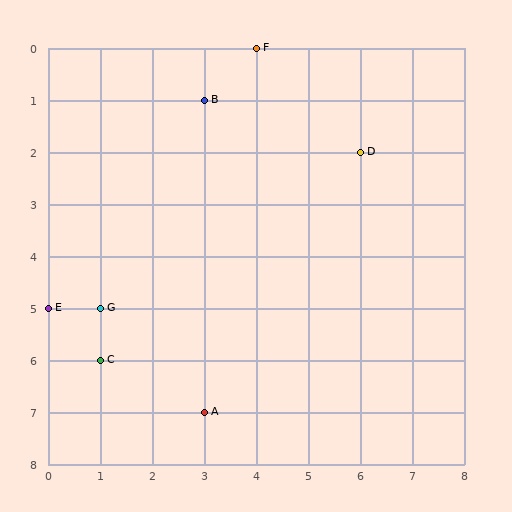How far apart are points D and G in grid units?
Points D and G are 5 columns and 3 rows apart (about 5.8 grid units diagonally).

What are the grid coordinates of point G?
Point G is at grid coordinates (1, 5).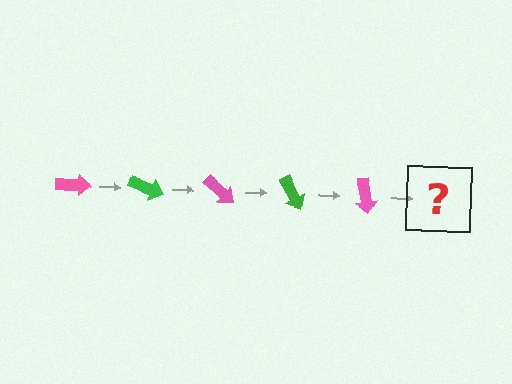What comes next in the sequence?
The next element should be a green arrow, rotated 100 degrees from the start.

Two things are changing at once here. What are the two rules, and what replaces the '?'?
The two rules are that it rotates 20 degrees each step and the color cycles through pink and green. The '?' should be a green arrow, rotated 100 degrees from the start.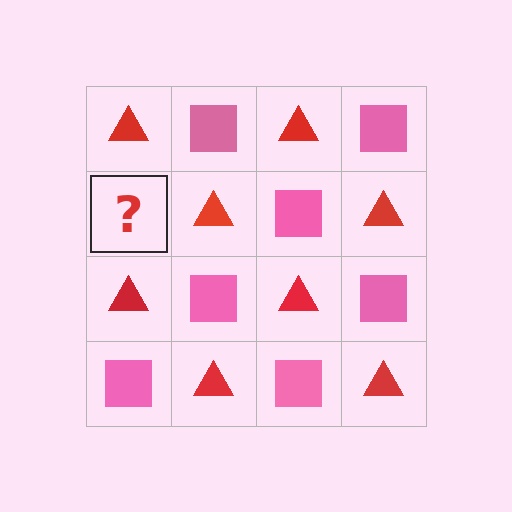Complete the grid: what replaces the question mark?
The question mark should be replaced with a pink square.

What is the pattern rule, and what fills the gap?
The rule is that it alternates red triangle and pink square in a checkerboard pattern. The gap should be filled with a pink square.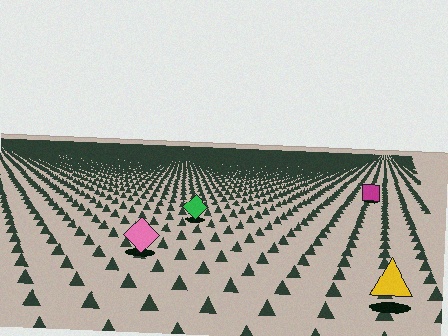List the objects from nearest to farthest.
From nearest to farthest: the yellow triangle, the pink diamond, the green diamond, the magenta square.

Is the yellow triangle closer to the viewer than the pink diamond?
Yes. The yellow triangle is closer — you can tell from the texture gradient: the ground texture is coarser near it.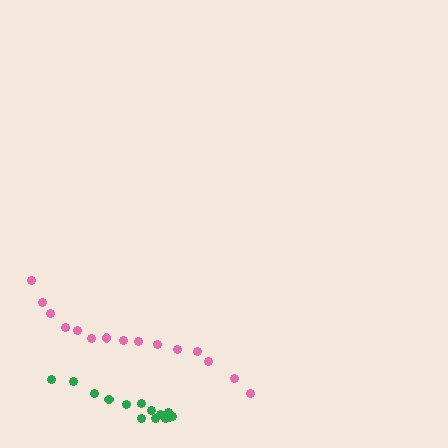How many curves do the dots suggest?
There are 2 distinct paths.